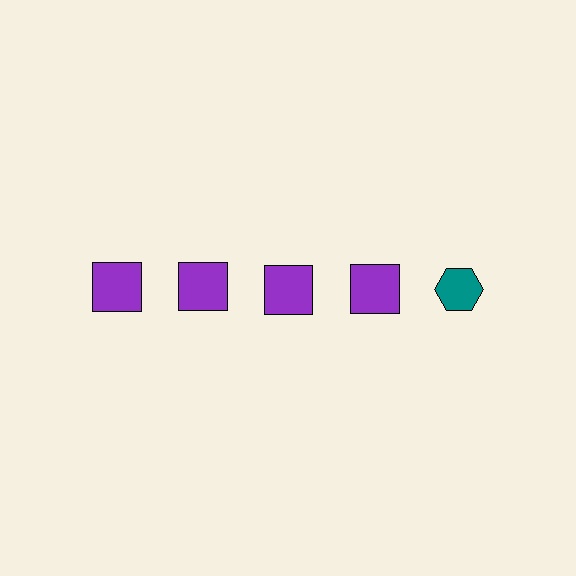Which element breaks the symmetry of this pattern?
The teal hexagon in the top row, rightmost column breaks the symmetry. All other shapes are purple squares.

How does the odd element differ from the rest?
It differs in both color (teal instead of purple) and shape (hexagon instead of square).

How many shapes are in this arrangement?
There are 5 shapes arranged in a grid pattern.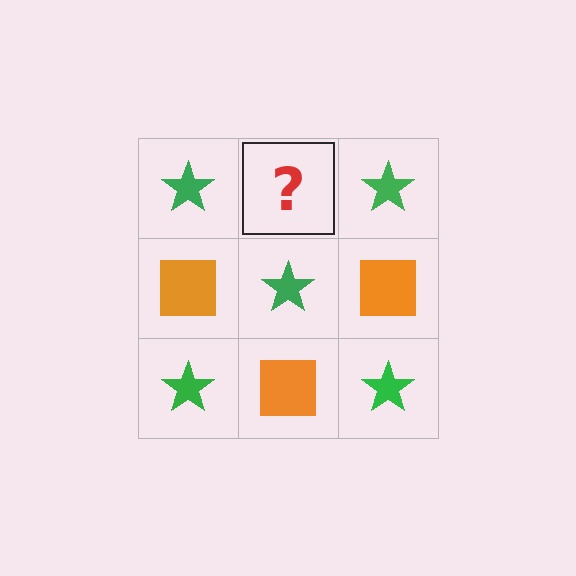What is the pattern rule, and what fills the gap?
The rule is that it alternates green star and orange square in a checkerboard pattern. The gap should be filled with an orange square.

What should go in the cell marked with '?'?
The missing cell should contain an orange square.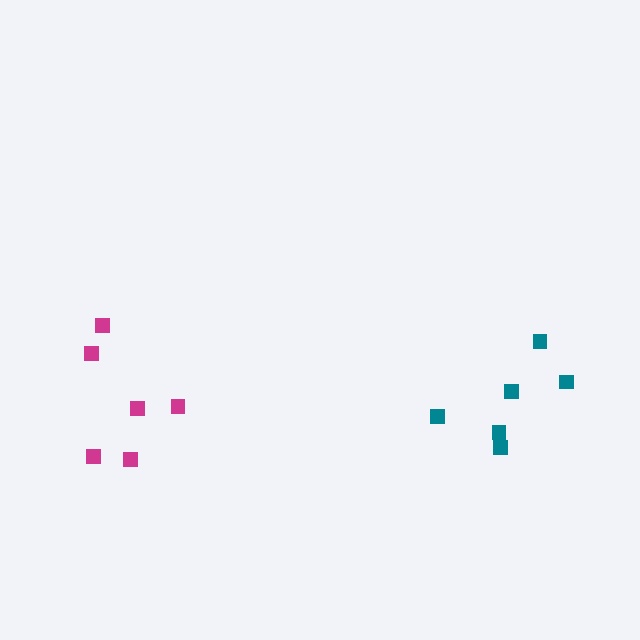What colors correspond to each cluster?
The clusters are colored: magenta, teal.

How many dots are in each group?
Group 1: 6 dots, Group 2: 6 dots (12 total).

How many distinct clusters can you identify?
There are 2 distinct clusters.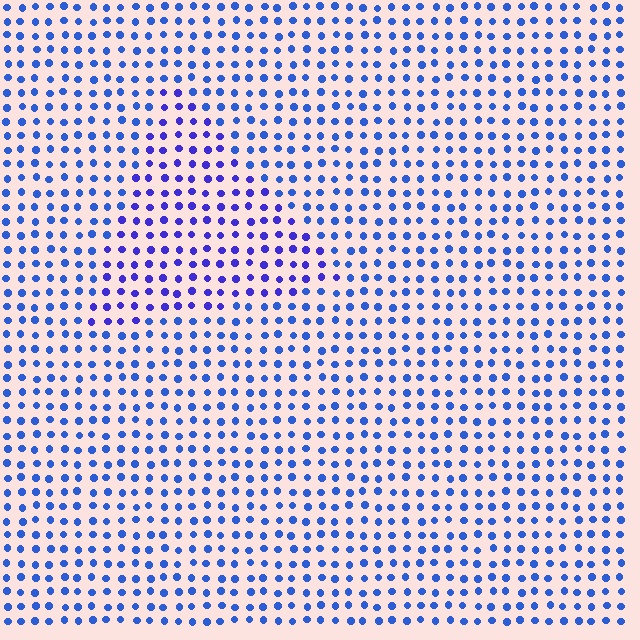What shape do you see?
I see a triangle.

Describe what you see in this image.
The image is filled with small blue elements in a uniform arrangement. A triangle-shaped region is visible where the elements are tinted to a slightly different hue, forming a subtle color boundary.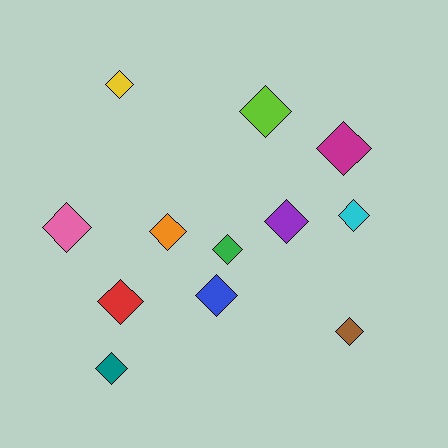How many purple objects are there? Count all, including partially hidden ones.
There is 1 purple object.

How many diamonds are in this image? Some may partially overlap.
There are 12 diamonds.